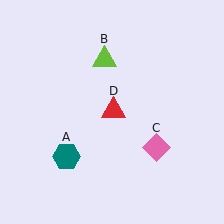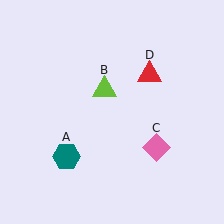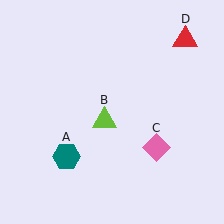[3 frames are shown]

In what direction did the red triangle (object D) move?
The red triangle (object D) moved up and to the right.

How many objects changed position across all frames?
2 objects changed position: lime triangle (object B), red triangle (object D).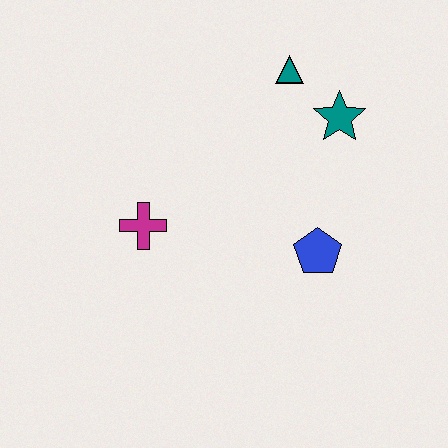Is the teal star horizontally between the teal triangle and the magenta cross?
No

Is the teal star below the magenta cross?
No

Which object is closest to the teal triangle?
The teal star is closest to the teal triangle.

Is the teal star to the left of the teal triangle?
No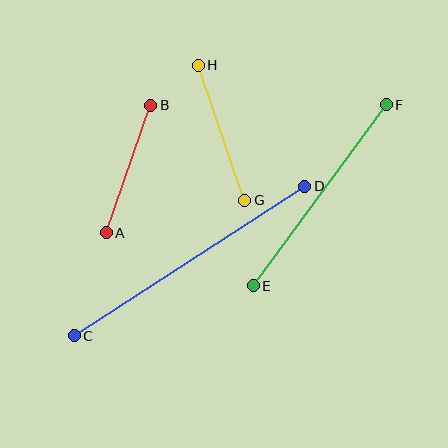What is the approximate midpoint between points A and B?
The midpoint is at approximately (129, 169) pixels.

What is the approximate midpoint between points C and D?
The midpoint is at approximately (190, 261) pixels.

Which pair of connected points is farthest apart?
Points C and D are farthest apart.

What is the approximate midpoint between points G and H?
The midpoint is at approximately (221, 133) pixels.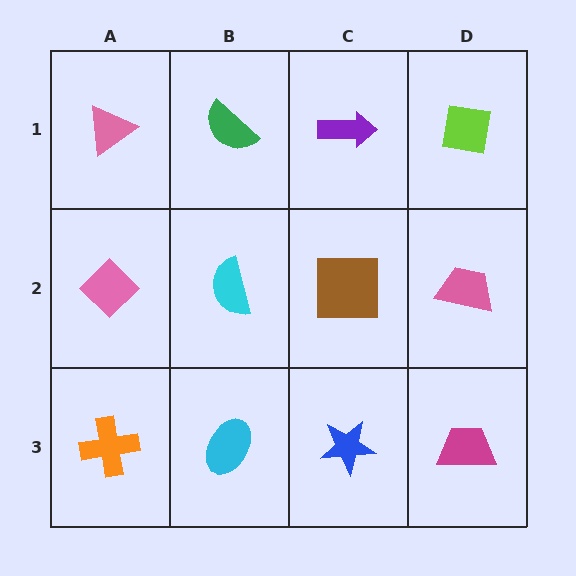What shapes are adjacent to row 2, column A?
A pink triangle (row 1, column A), an orange cross (row 3, column A), a cyan semicircle (row 2, column B).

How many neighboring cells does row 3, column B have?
3.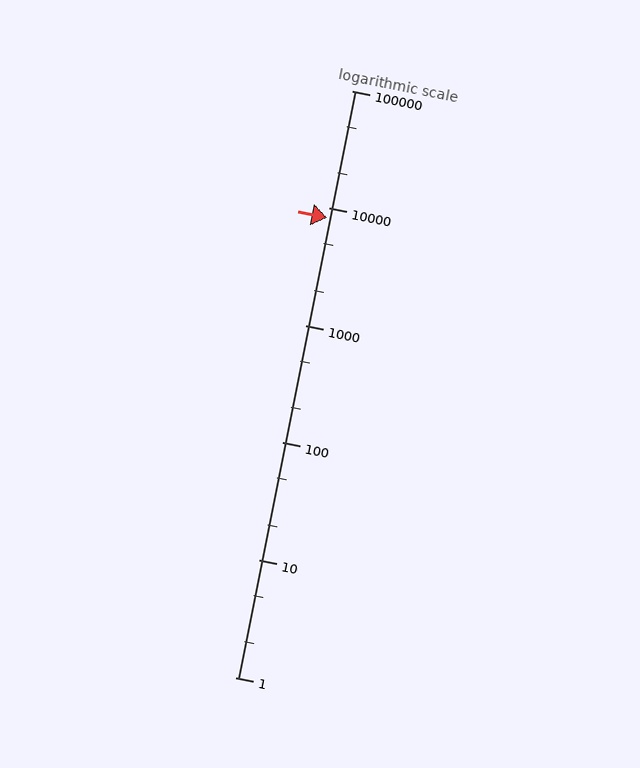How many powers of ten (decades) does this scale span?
The scale spans 5 decades, from 1 to 100000.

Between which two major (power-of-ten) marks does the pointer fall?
The pointer is between 1000 and 10000.